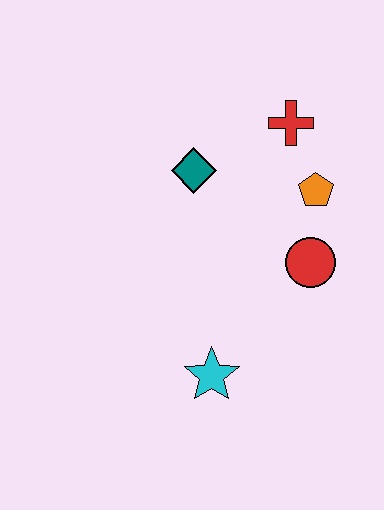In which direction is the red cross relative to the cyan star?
The red cross is above the cyan star.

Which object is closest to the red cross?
The orange pentagon is closest to the red cross.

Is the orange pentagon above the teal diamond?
No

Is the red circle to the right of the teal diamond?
Yes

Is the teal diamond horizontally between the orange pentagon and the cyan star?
No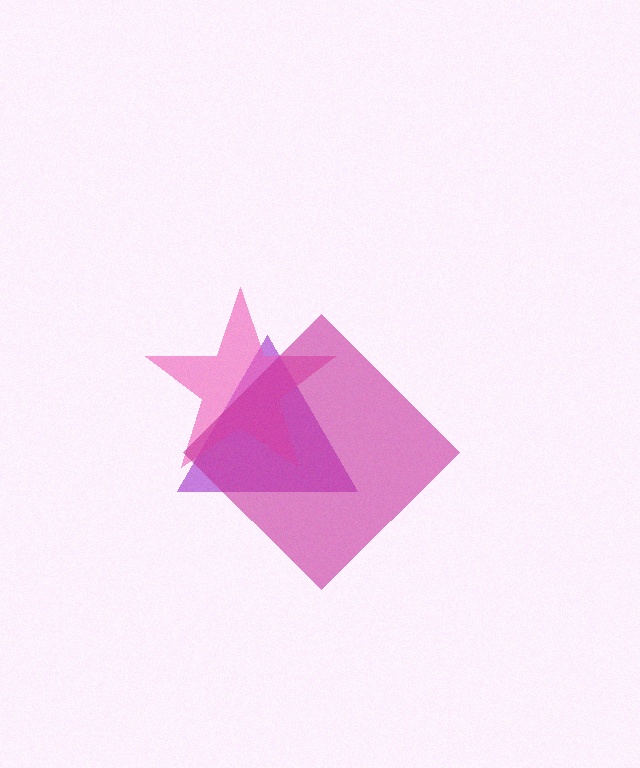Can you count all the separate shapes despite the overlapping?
Yes, there are 3 separate shapes.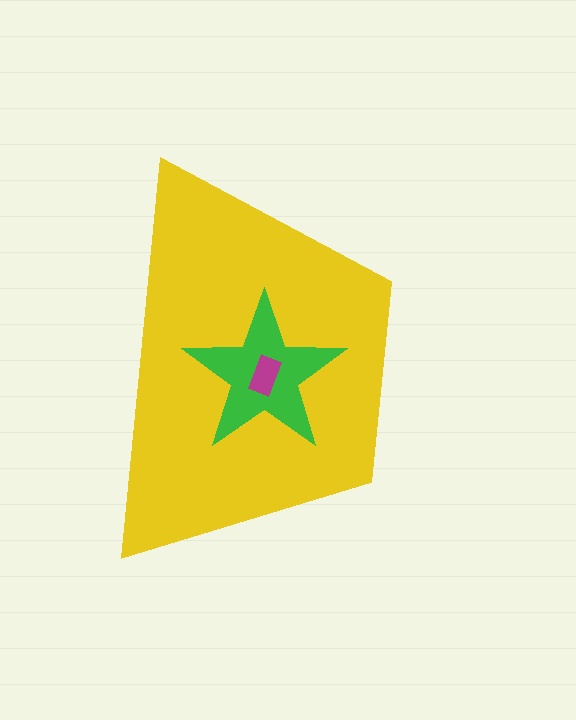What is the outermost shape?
The yellow trapezoid.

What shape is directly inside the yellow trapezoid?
The green star.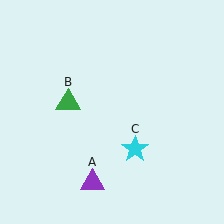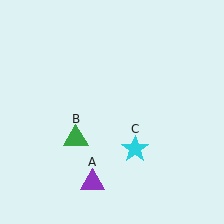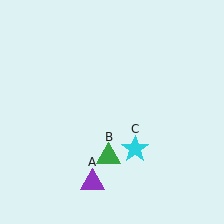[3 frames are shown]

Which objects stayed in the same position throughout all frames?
Purple triangle (object A) and cyan star (object C) remained stationary.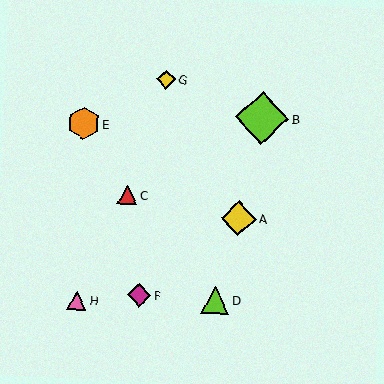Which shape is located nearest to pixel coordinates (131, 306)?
The magenta diamond (labeled F) at (139, 295) is nearest to that location.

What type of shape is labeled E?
Shape E is an orange hexagon.